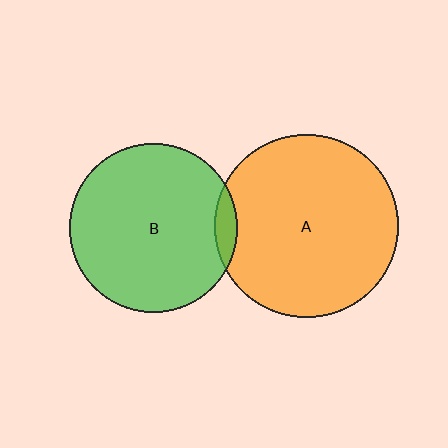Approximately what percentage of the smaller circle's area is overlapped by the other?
Approximately 5%.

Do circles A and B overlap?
Yes.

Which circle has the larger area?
Circle A (orange).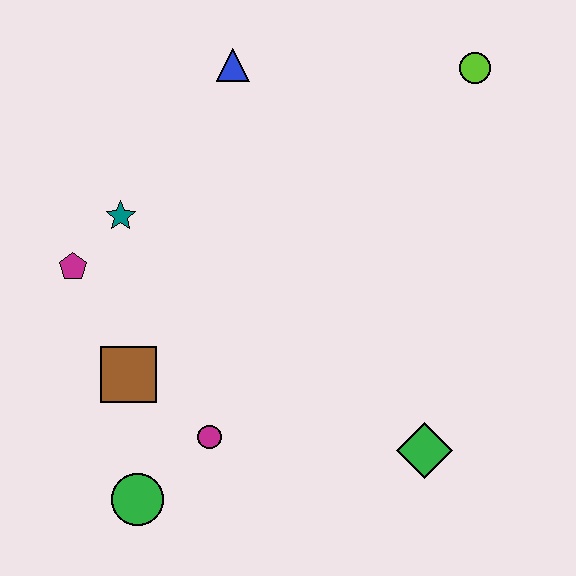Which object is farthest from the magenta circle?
The lime circle is farthest from the magenta circle.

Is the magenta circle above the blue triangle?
No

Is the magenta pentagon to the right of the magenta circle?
No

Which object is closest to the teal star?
The magenta pentagon is closest to the teal star.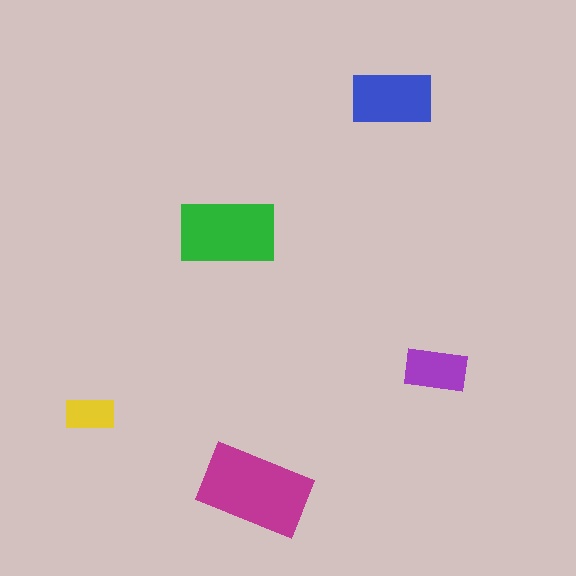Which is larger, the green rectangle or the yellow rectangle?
The green one.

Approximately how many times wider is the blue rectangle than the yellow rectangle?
About 1.5 times wider.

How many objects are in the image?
There are 5 objects in the image.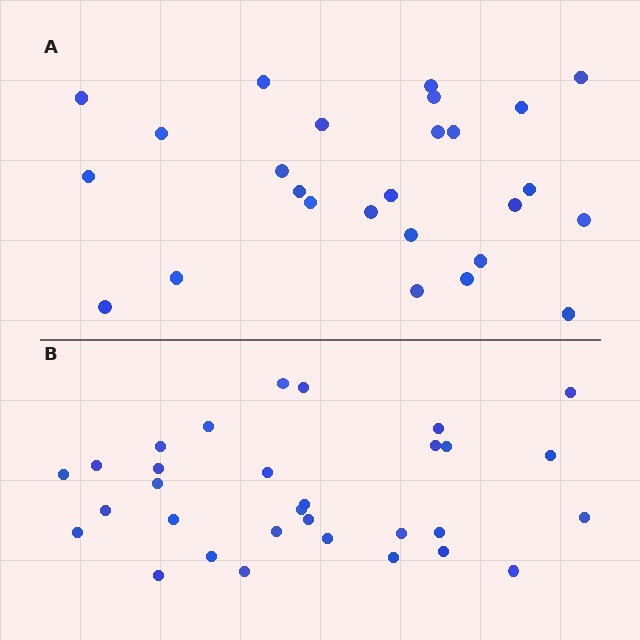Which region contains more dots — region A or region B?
Region B (the bottom region) has more dots.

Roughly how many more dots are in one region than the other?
Region B has about 5 more dots than region A.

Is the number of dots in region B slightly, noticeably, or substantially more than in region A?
Region B has only slightly more — the two regions are fairly close. The ratio is roughly 1.2 to 1.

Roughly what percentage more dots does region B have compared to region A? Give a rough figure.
About 20% more.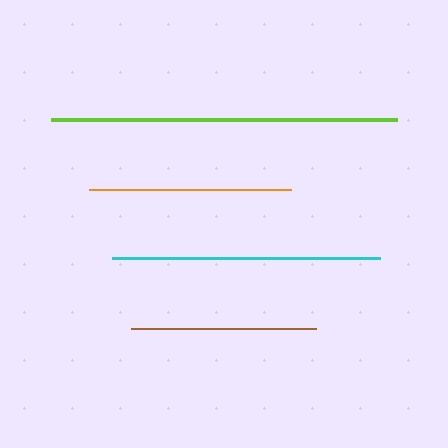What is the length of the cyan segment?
The cyan segment is approximately 268 pixels long.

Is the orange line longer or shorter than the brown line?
The orange line is longer than the brown line.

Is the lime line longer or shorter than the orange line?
The lime line is longer than the orange line.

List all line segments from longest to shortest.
From longest to shortest: lime, cyan, orange, brown.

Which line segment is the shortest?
The brown line is the shortest at approximately 185 pixels.